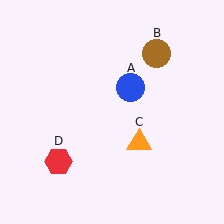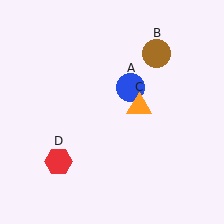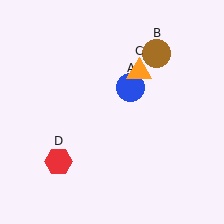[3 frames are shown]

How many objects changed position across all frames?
1 object changed position: orange triangle (object C).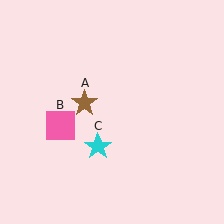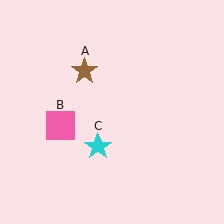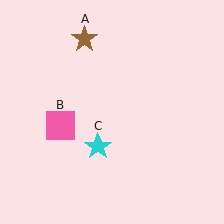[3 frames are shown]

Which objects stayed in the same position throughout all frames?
Pink square (object B) and cyan star (object C) remained stationary.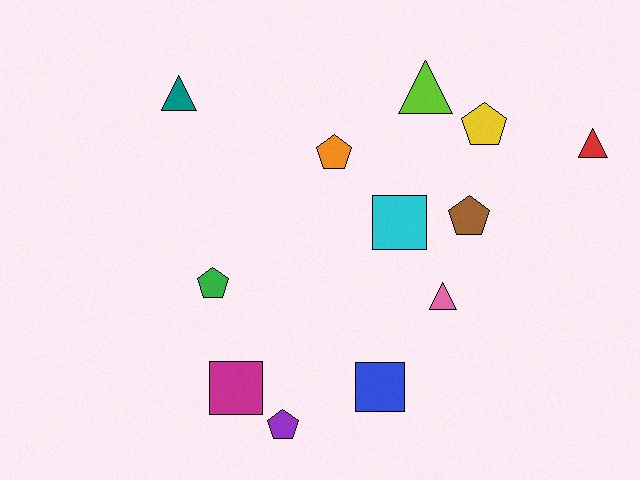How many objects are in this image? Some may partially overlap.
There are 12 objects.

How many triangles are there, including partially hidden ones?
There are 4 triangles.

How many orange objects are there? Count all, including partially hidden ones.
There is 1 orange object.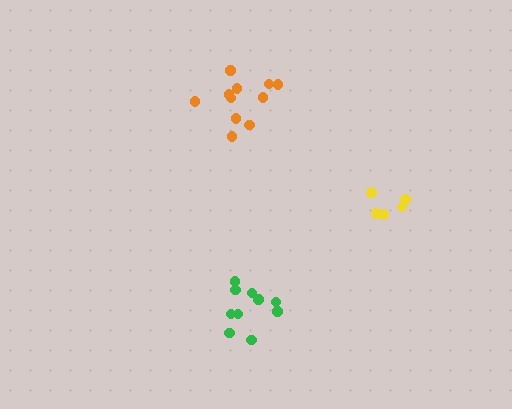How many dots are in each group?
Group 1: 11 dots, Group 2: 5 dots, Group 3: 10 dots (26 total).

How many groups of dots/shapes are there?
There are 3 groups.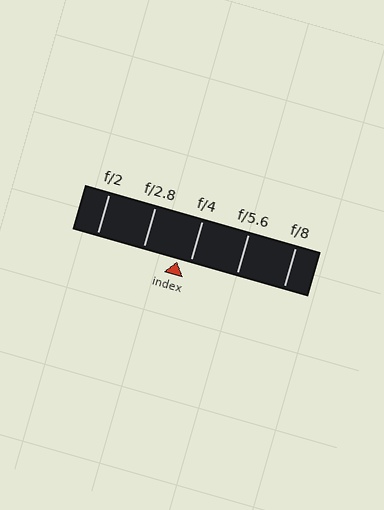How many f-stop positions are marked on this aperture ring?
There are 5 f-stop positions marked.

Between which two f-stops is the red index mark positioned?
The index mark is between f/2.8 and f/4.